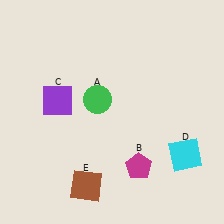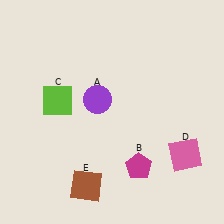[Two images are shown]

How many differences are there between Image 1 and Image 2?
There are 3 differences between the two images.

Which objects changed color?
A changed from green to purple. C changed from purple to lime. D changed from cyan to pink.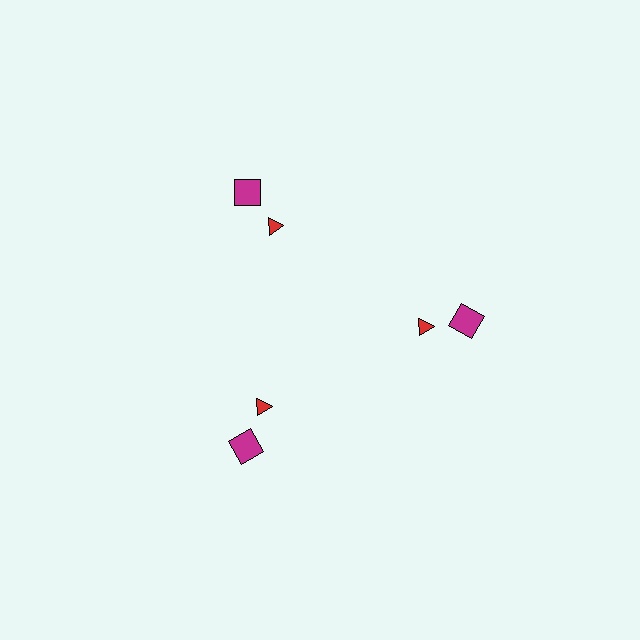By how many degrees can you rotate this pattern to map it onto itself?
The pattern maps onto itself every 120 degrees of rotation.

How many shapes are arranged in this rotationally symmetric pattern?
There are 6 shapes, arranged in 3 groups of 2.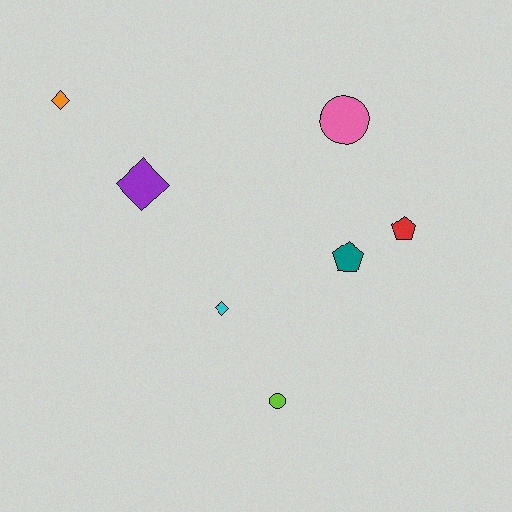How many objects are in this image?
There are 7 objects.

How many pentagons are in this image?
There are 2 pentagons.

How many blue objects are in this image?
There are no blue objects.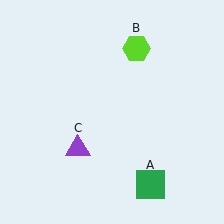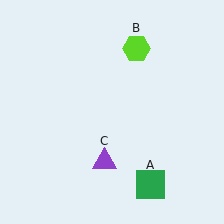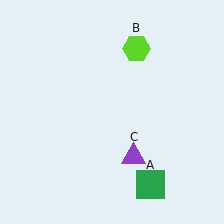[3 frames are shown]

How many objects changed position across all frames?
1 object changed position: purple triangle (object C).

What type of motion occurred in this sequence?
The purple triangle (object C) rotated counterclockwise around the center of the scene.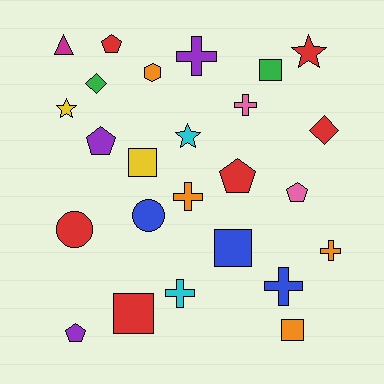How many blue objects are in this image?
There are 3 blue objects.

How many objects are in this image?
There are 25 objects.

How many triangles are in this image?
There is 1 triangle.